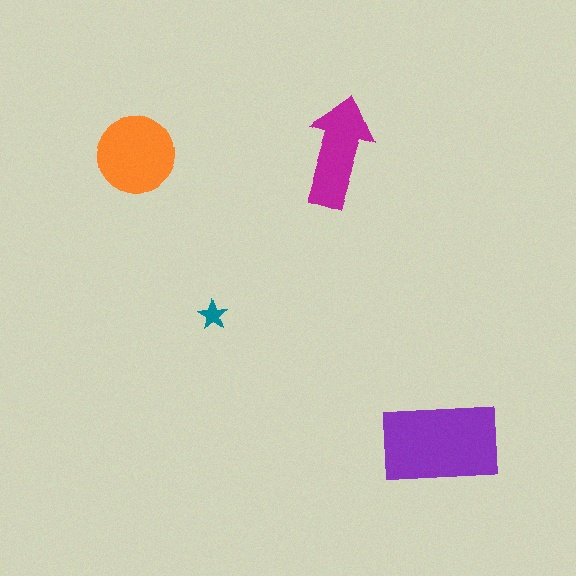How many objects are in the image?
There are 4 objects in the image.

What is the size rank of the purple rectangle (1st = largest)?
1st.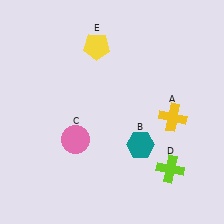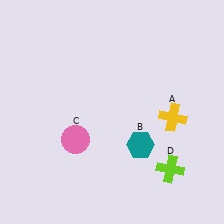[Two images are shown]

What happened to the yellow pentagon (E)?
The yellow pentagon (E) was removed in Image 2. It was in the top-left area of Image 1.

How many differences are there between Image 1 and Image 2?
There is 1 difference between the two images.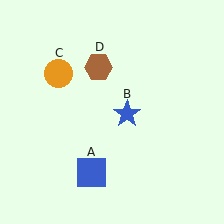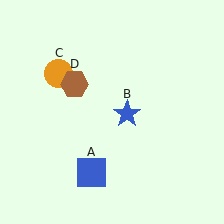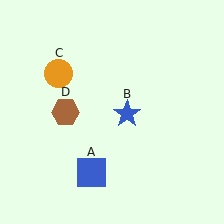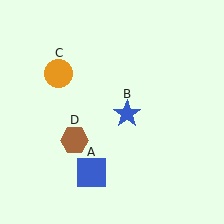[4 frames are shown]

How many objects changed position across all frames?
1 object changed position: brown hexagon (object D).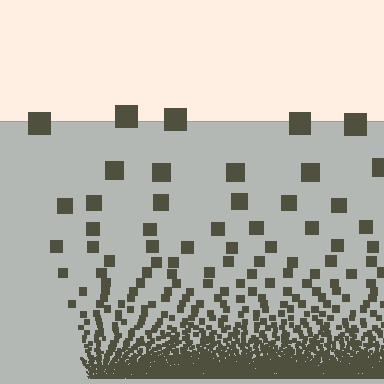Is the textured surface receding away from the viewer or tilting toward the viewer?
The surface appears to tilt toward the viewer. Texture elements get larger and sparser toward the top.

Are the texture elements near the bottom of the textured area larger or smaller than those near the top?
Smaller. The gradient is inverted — elements near the bottom are smaller and denser.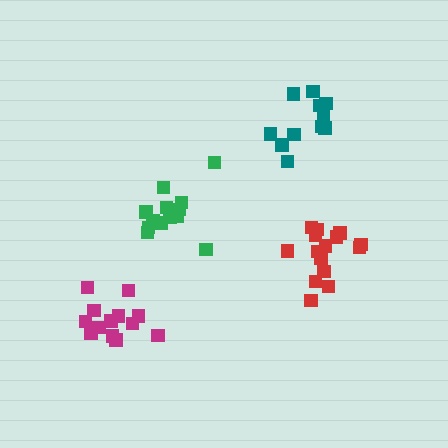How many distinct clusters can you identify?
There are 4 distinct clusters.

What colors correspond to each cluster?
The clusters are colored: green, magenta, teal, red.